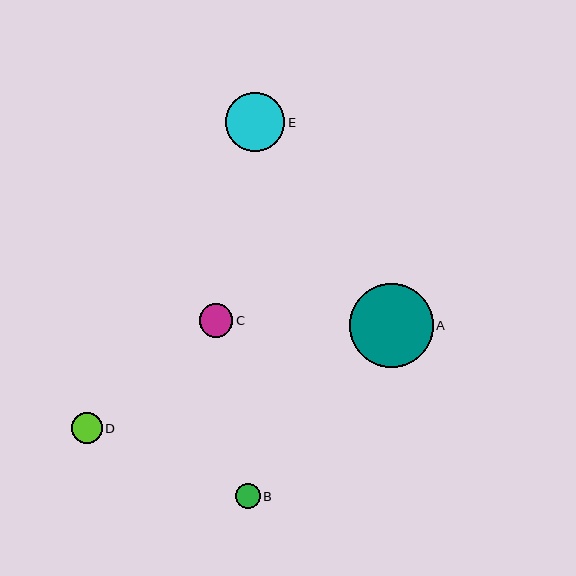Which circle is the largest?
Circle A is the largest with a size of approximately 84 pixels.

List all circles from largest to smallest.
From largest to smallest: A, E, C, D, B.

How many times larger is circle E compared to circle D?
Circle E is approximately 1.9 times the size of circle D.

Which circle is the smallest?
Circle B is the smallest with a size of approximately 25 pixels.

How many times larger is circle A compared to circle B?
Circle A is approximately 3.4 times the size of circle B.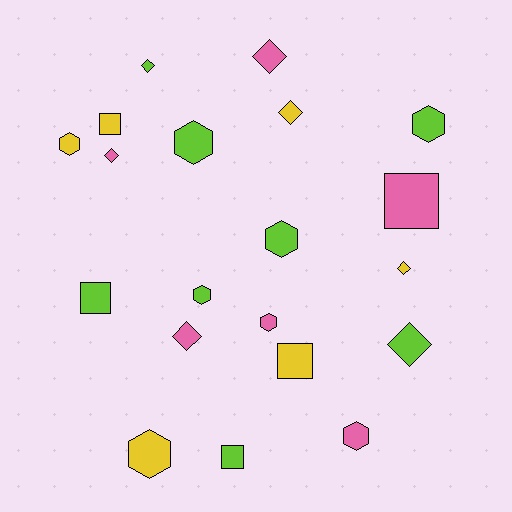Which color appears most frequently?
Lime, with 8 objects.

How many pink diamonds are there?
There are 3 pink diamonds.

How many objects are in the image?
There are 20 objects.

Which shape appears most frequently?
Hexagon, with 8 objects.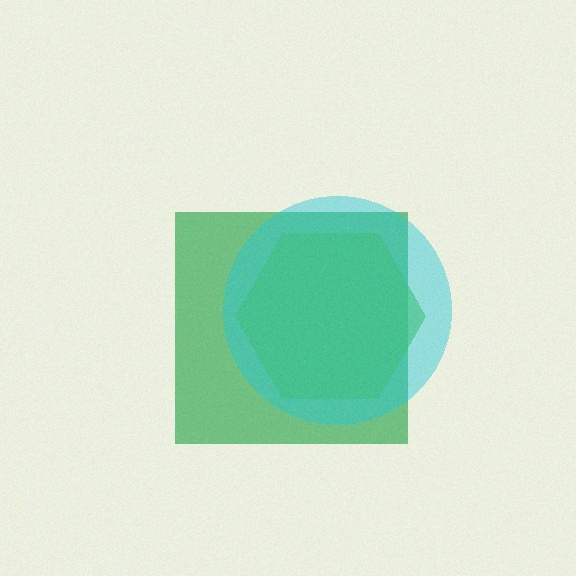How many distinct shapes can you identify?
There are 3 distinct shapes: a green square, a lime hexagon, a cyan circle.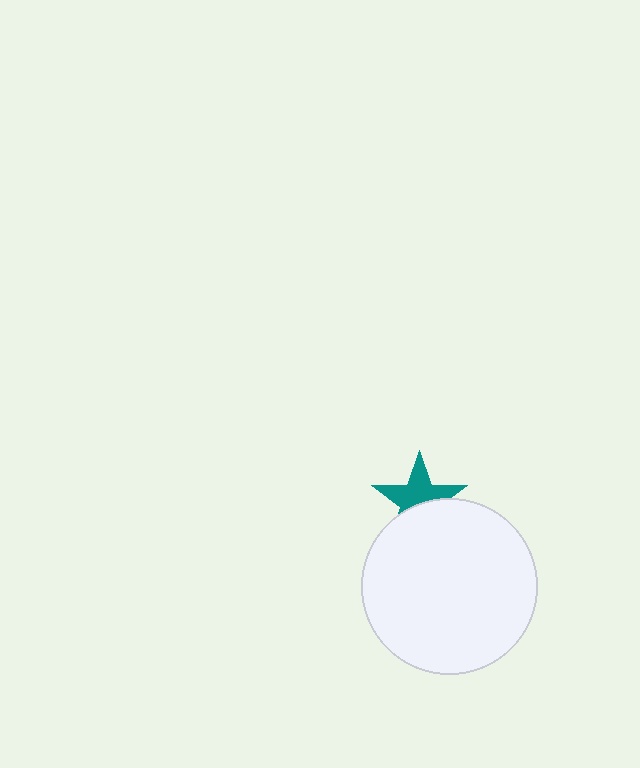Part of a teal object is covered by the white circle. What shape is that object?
It is a star.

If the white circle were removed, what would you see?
You would see the complete teal star.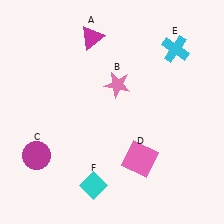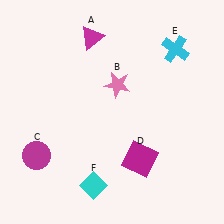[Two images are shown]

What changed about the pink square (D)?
In Image 1, D is pink. In Image 2, it changed to magenta.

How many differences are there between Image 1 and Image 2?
There is 1 difference between the two images.